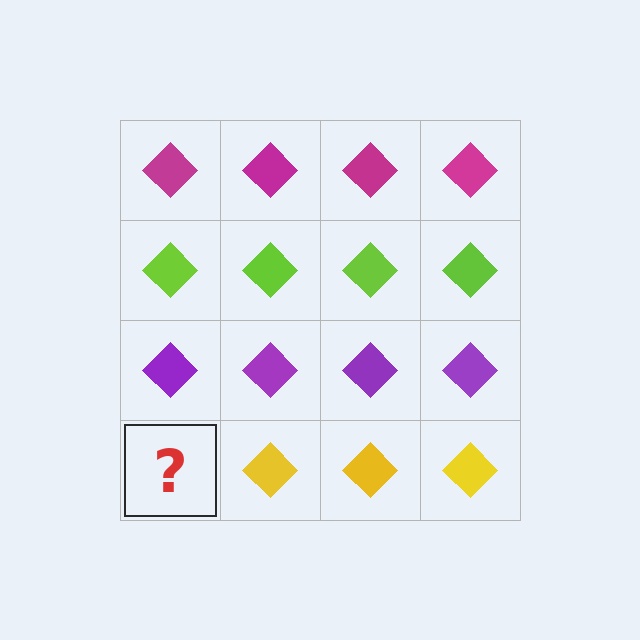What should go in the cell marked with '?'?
The missing cell should contain a yellow diamond.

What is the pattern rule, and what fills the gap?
The rule is that each row has a consistent color. The gap should be filled with a yellow diamond.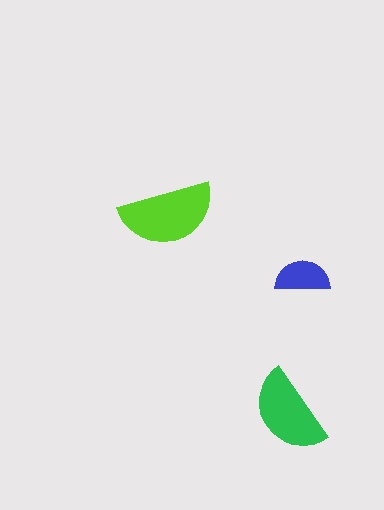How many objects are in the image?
There are 3 objects in the image.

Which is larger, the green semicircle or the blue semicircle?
The green one.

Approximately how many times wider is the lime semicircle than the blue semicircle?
About 1.5 times wider.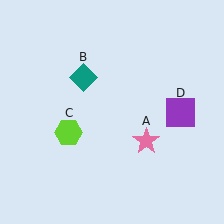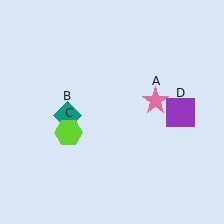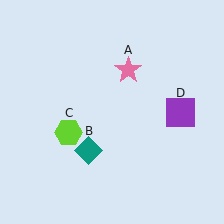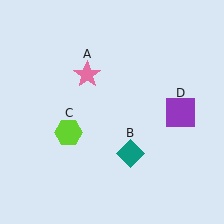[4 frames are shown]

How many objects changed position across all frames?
2 objects changed position: pink star (object A), teal diamond (object B).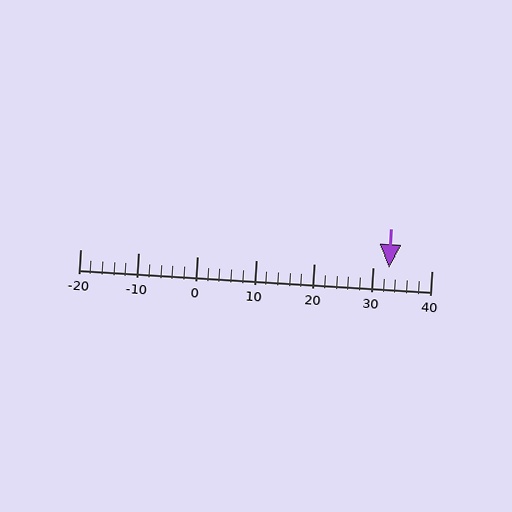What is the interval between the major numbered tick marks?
The major tick marks are spaced 10 units apart.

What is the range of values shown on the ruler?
The ruler shows values from -20 to 40.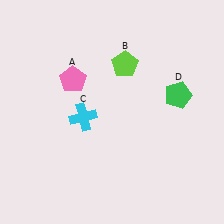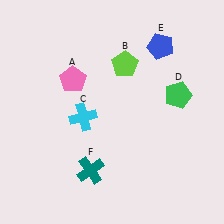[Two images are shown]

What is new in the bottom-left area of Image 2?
A teal cross (F) was added in the bottom-left area of Image 2.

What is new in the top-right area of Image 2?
A blue pentagon (E) was added in the top-right area of Image 2.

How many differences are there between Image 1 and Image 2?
There are 2 differences between the two images.